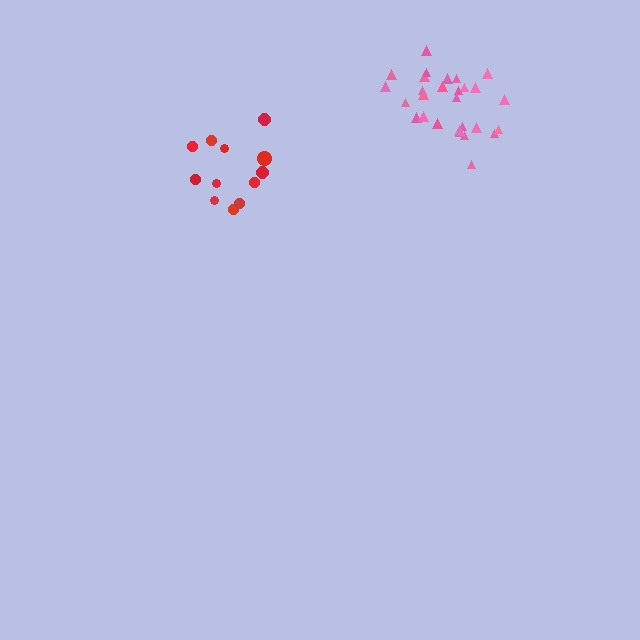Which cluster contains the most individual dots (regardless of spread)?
Pink (28).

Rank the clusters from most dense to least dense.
pink, red.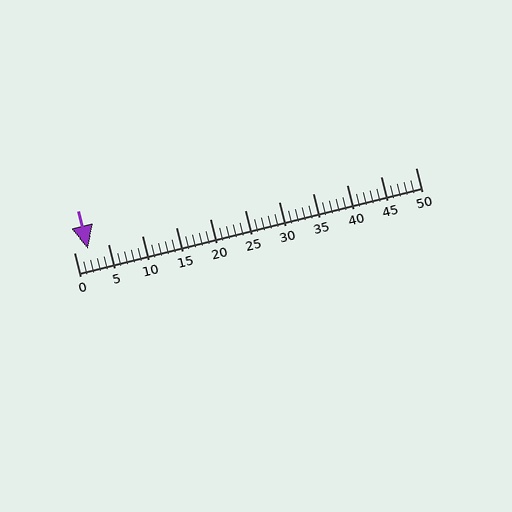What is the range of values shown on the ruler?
The ruler shows values from 0 to 50.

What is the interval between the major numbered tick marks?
The major tick marks are spaced 5 units apart.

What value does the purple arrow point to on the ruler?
The purple arrow points to approximately 2.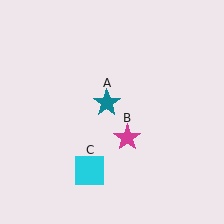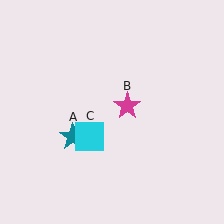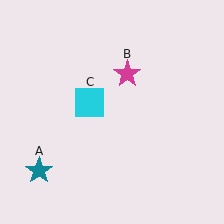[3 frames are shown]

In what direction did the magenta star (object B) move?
The magenta star (object B) moved up.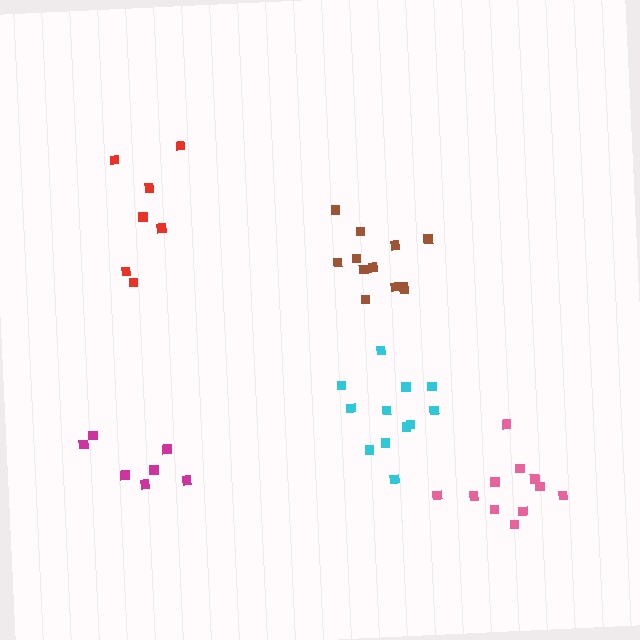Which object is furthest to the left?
The magenta cluster is leftmost.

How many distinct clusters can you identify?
There are 5 distinct clusters.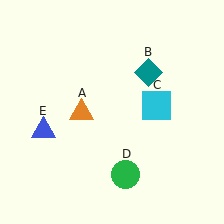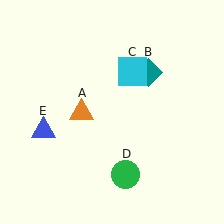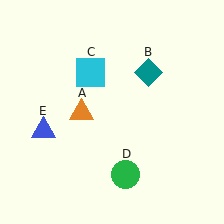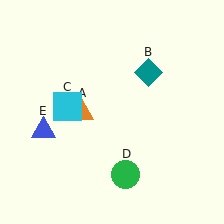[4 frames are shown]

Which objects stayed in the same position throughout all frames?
Orange triangle (object A) and teal diamond (object B) and green circle (object D) and blue triangle (object E) remained stationary.